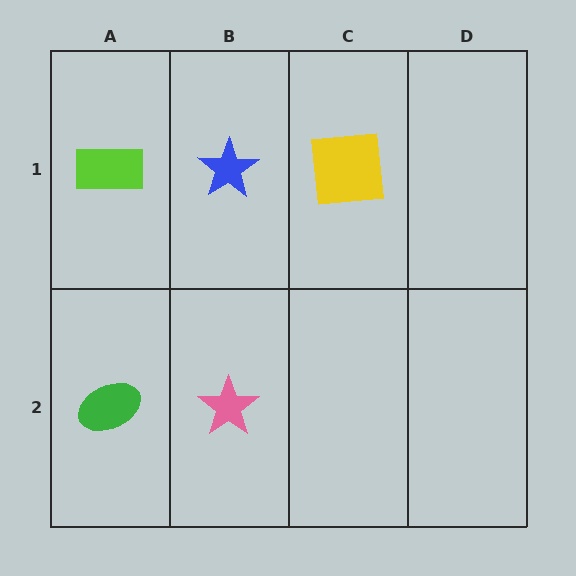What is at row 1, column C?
A yellow square.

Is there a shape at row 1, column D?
No, that cell is empty.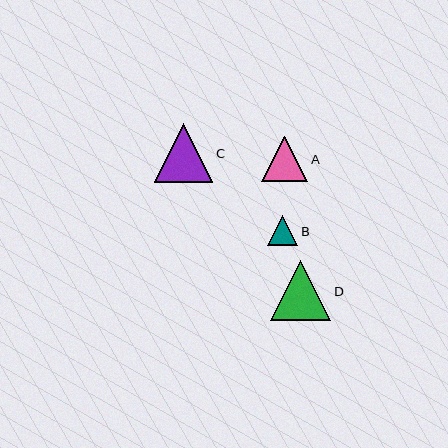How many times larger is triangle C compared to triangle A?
Triangle C is approximately 1.3 times the size of triangle A.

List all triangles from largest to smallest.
From largest to smallest: D, C, A, B.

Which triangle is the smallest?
Triangle B is the smallest with a size of approximately 30 pixels.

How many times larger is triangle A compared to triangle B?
Triangle A is approximately 1.5 times the size of triangle B.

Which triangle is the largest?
Triangle D is the largest with a size of approximately 60 pixels.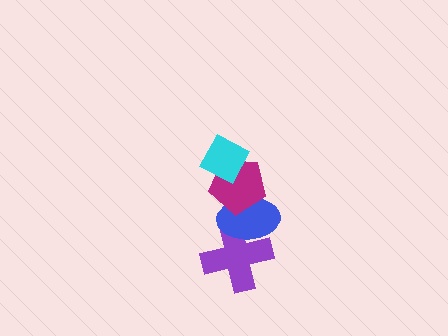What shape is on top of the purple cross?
The blue ellipse is on top of the purple cross.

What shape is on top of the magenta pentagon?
The cyan diamond is on top of the magenta pentagon.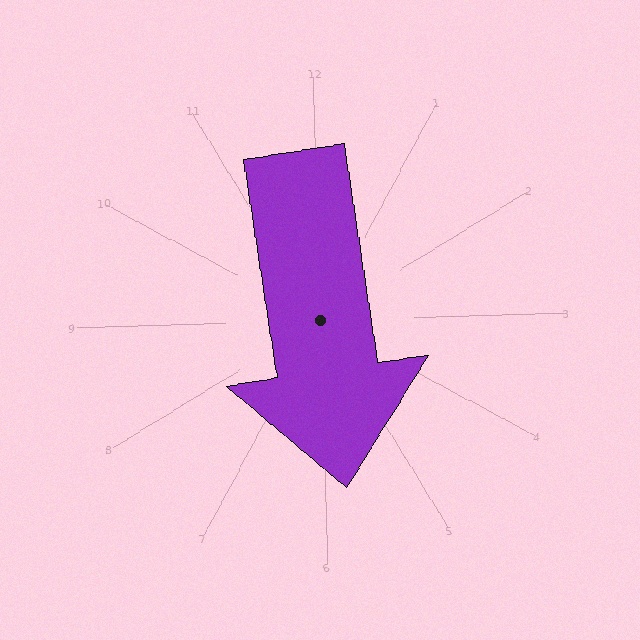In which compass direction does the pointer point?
South.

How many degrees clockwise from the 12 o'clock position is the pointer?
Approximately 173 degrees.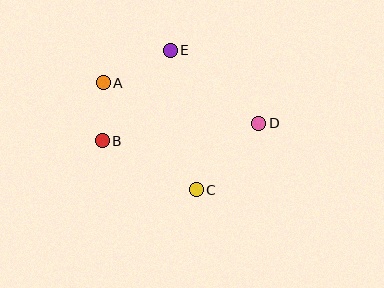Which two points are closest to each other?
Points A and B are closest to each other.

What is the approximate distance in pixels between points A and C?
The distance between A and C is approximately 142 pixels.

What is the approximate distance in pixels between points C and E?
The distance between C and E is approximately 142 pixels.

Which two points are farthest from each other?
Points A and D are farthest from each other.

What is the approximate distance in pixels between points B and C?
The distance between B and C is approximately 107 pixels.